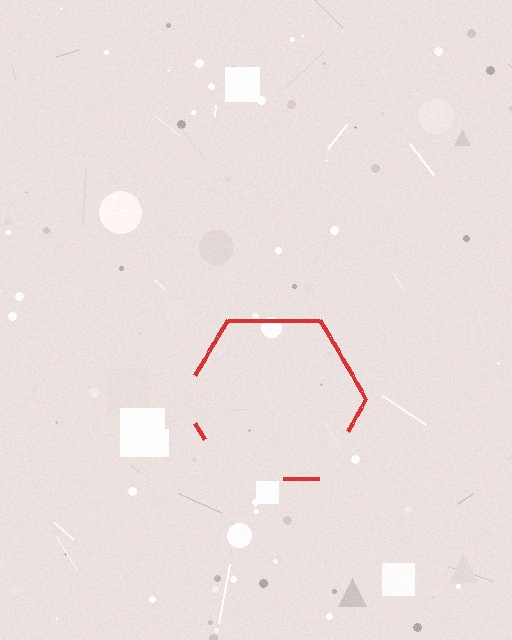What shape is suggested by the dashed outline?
The dashed outline suggests a hexagon.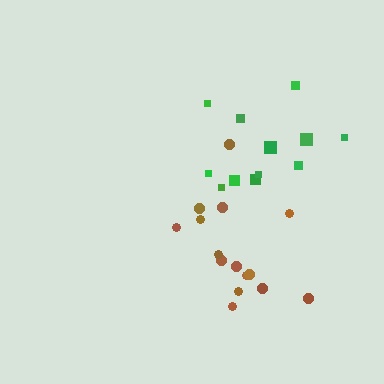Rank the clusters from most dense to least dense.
brown, green.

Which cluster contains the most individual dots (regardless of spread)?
Brown (15).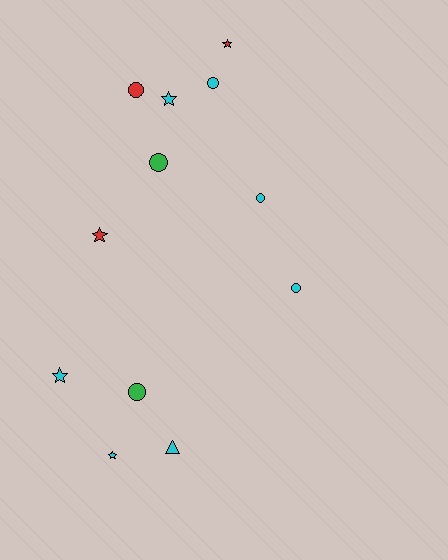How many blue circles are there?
There are no blue circles.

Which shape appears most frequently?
Circle, with 6 objects.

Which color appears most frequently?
Cyan, with 7 objects.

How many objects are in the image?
There are 12 objects.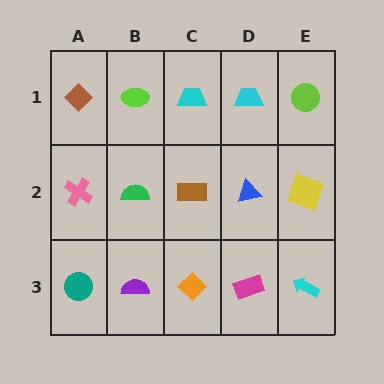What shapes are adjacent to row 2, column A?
A brown diamond (row 1, column A), a teal circle (row 3, column A), a green semicircle (row 2, column B).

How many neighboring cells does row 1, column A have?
2.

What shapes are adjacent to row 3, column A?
A pink cross (row 2, column A), a purple semicircle (row 3, column B).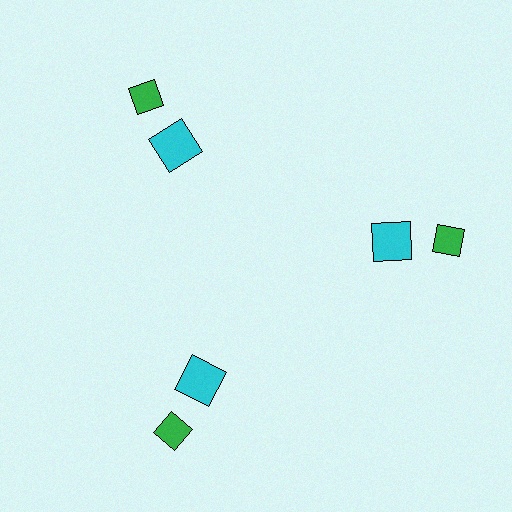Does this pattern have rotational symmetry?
Yes, this pattern has 3-fold rotational symmetry. It looks the same after rotating 120 degrees around the center.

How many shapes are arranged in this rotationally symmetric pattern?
There are 6 shapes, arranged in 3 groups of 2.